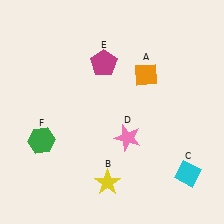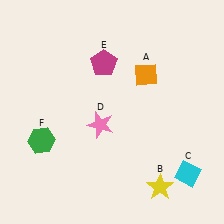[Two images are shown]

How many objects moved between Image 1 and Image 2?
2 objects moved between the two images.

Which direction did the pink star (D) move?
The pink star (D) moved left.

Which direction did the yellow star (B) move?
The yellow star (B) moved right.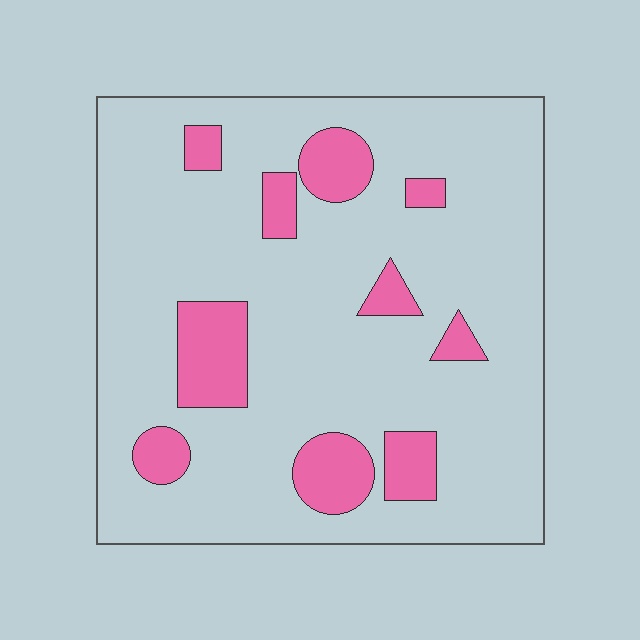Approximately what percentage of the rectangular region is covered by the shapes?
Approximately 15%.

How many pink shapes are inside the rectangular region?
10.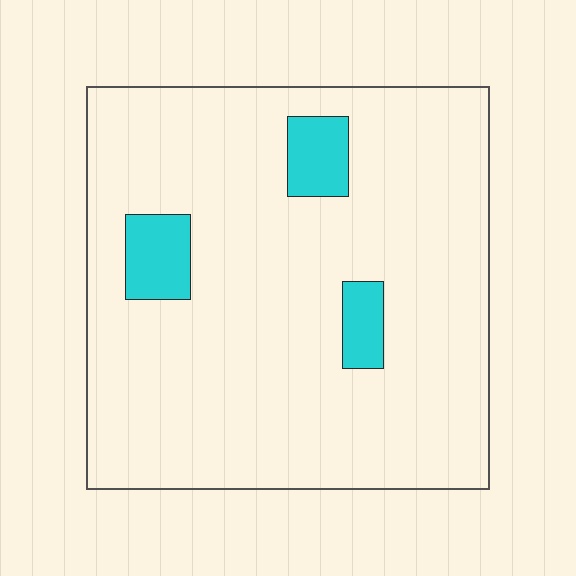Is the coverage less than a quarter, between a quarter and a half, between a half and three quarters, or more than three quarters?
Less than a quarter.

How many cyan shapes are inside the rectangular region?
3.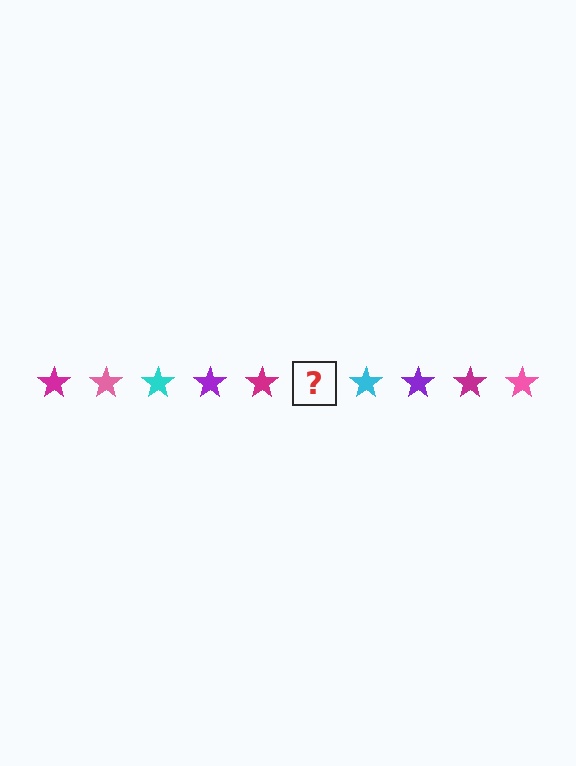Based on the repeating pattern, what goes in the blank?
The blank should be a pink star.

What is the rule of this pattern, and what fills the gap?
The rule is that the pattern cycles through magenta, pink, cyan, purple stars. The gap should be filled with a pink star.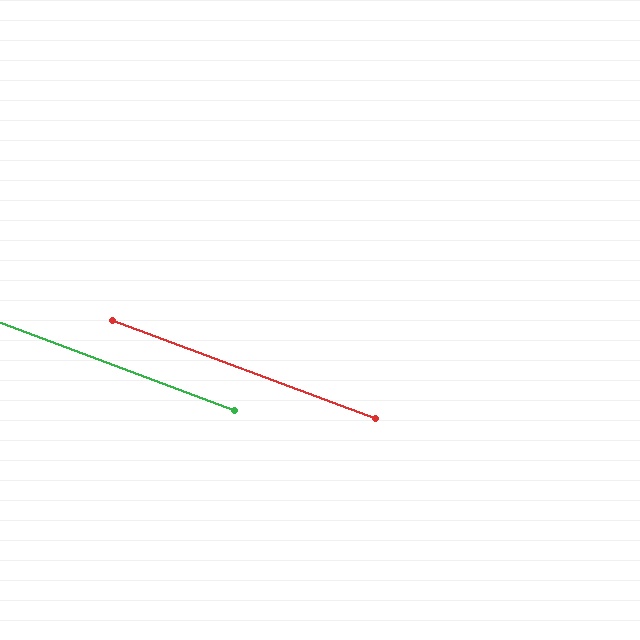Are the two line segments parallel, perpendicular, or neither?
Parallel — their directions differ by only 0.0°.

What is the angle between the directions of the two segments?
Approximately 0 degrees.